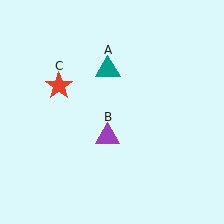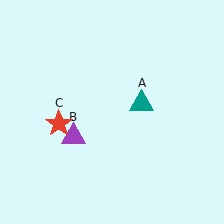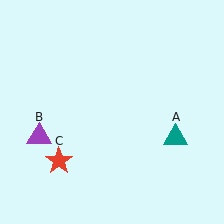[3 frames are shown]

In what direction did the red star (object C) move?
The red star (object C) moved down.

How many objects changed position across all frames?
3 objects changed position: teal triangle (object A), purple triangle (object B), red star (object C).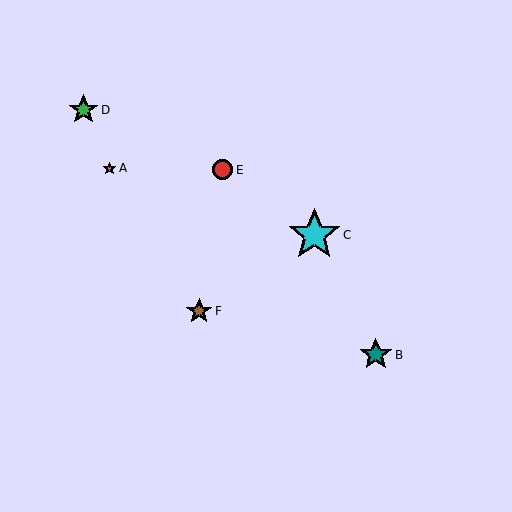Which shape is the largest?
The cyan star (labeled C) is the largest.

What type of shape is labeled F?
Shape F is a brown star.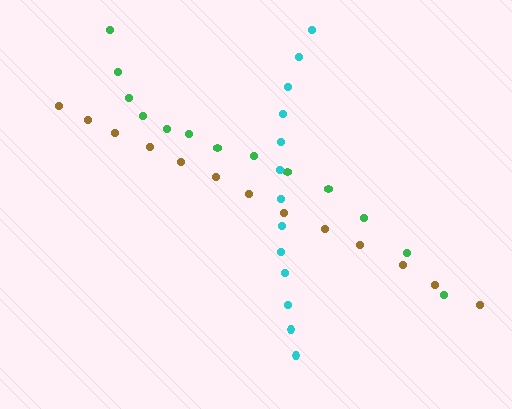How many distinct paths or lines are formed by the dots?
There are 3 distinct paths.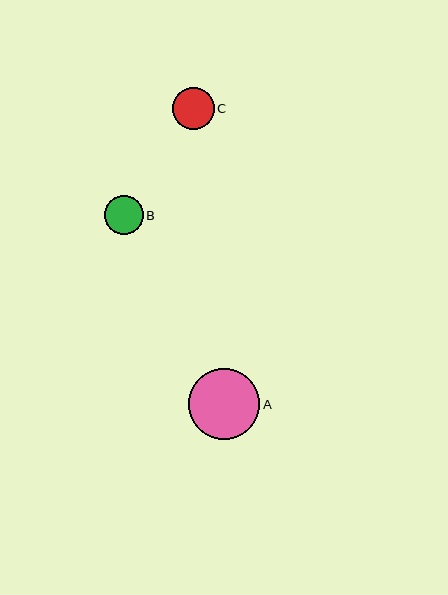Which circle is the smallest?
Circle B is the smallest with a size of approximately 39 pixels.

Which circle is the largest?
Circle A is the largest with a size of approximately 71 pixels.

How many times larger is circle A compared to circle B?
Circle A is approximately 1.8 times the size of circle B.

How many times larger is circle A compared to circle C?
Circle A is approximately 1.7 times the size of circle C.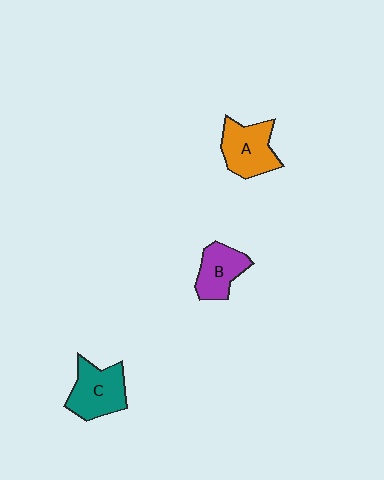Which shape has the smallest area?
Shape B (purple).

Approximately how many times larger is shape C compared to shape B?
Approximately 1.3 times.